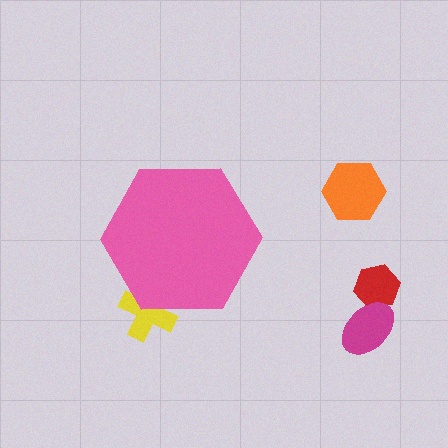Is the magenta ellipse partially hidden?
No, the magenta ellipse is fully visible.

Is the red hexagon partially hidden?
No, the red hexagon is fully visible.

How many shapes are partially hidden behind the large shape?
1 shape is partially hidden.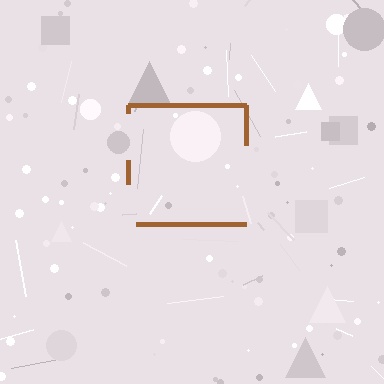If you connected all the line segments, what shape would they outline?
They would outline a square.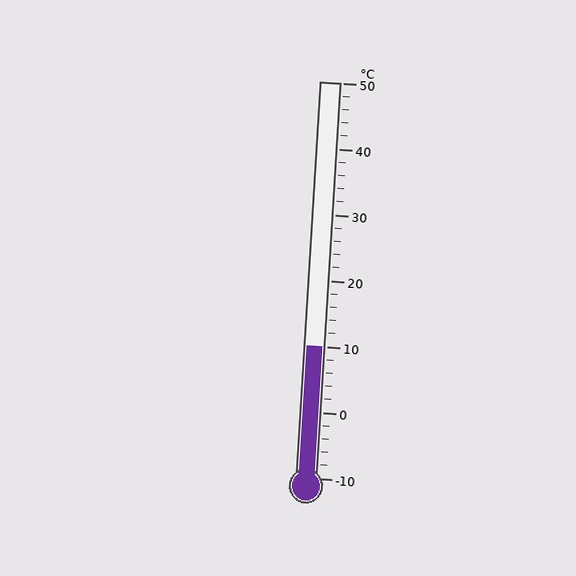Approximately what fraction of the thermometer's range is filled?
The thermometer is filled to approximately 35% of its range.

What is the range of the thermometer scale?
The thermometer scale ranges from -10°C to 50°C.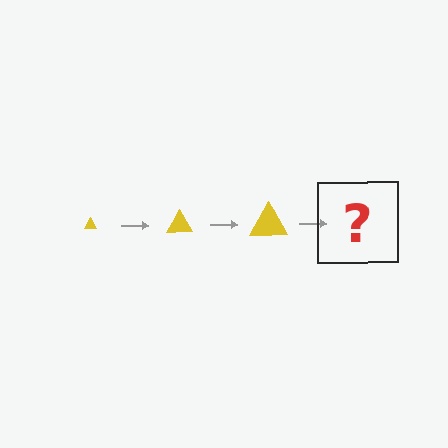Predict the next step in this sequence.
The next step is a yellow triangle, larger than the previous one.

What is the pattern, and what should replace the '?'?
The pattern is that the triangle gets progressively larger each step. The '?' should be a yellow triangle, larger than the previous one.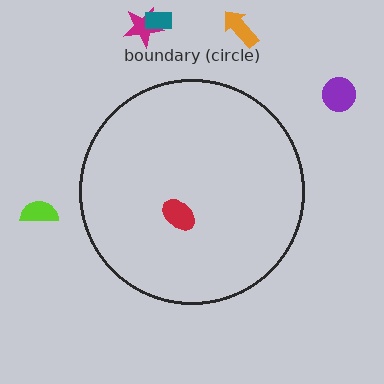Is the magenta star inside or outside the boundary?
Outside.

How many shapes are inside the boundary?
1 inside, 5 outside.